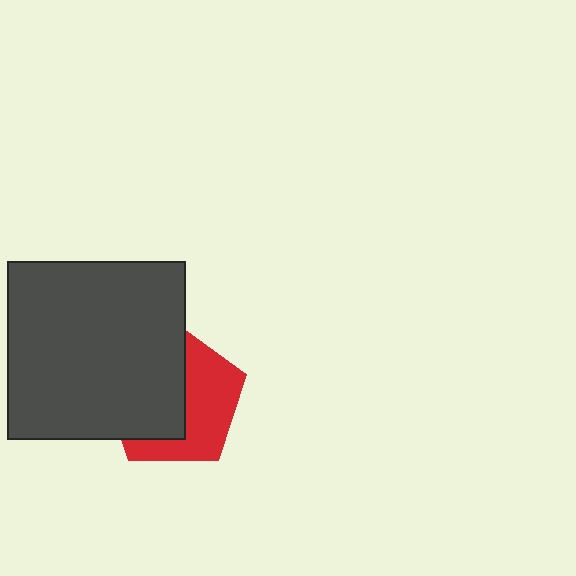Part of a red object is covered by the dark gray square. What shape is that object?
It is a pentagon.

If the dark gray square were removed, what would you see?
You would see the complete red pentagon.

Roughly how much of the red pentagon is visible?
About half of it is visible (roughly 48%).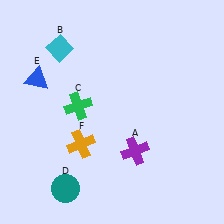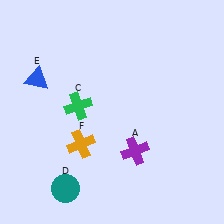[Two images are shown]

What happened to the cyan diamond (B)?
The cyan diamond (B) was removed in Image 2. It was in the top-left area of Image 1.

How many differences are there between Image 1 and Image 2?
There is 1 difference between the two images.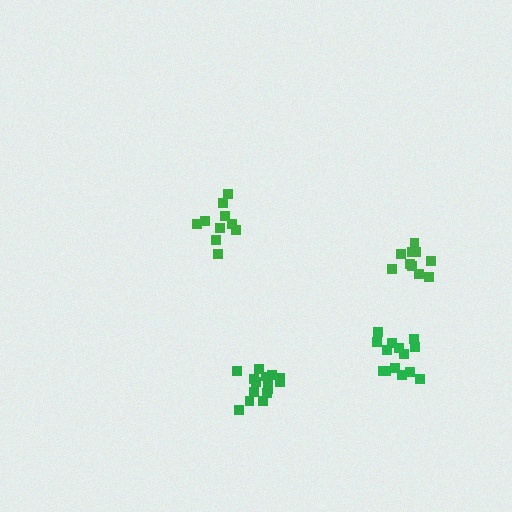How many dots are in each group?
Group 1: 10 dots, Group 2: 14 dots, Group 3: 10 dots, Group 4: 15 dots (49 total).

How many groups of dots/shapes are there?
There are 4 groups.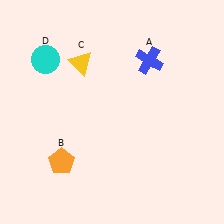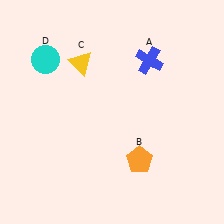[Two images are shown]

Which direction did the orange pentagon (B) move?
The orange pentagon (B) moved right.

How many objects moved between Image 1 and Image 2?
1 object moved between the two images.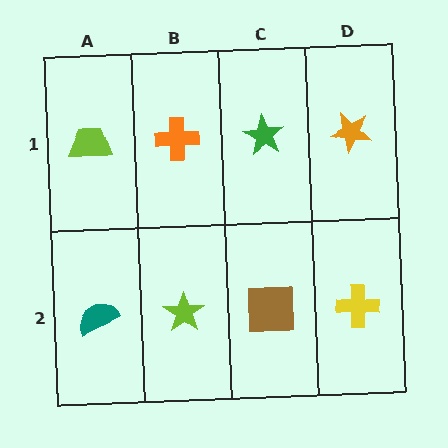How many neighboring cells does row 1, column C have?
3.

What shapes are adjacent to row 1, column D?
A yellow cross (row 2, column D), a green star (row 1, column C).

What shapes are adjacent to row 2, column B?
An orange cross (row 1, column B), a teal semicircle (row 2, column A), a brown square (row 2, column C).